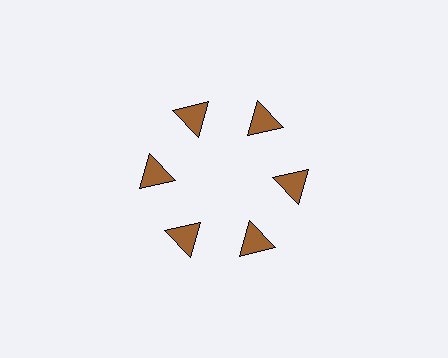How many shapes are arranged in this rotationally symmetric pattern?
There are 6 shapes, arranged in 6 groups of 1.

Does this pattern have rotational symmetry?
Yes, this pattern has 6-fold rotational symmetry. It looks the same after rotating 60 degrees around the center.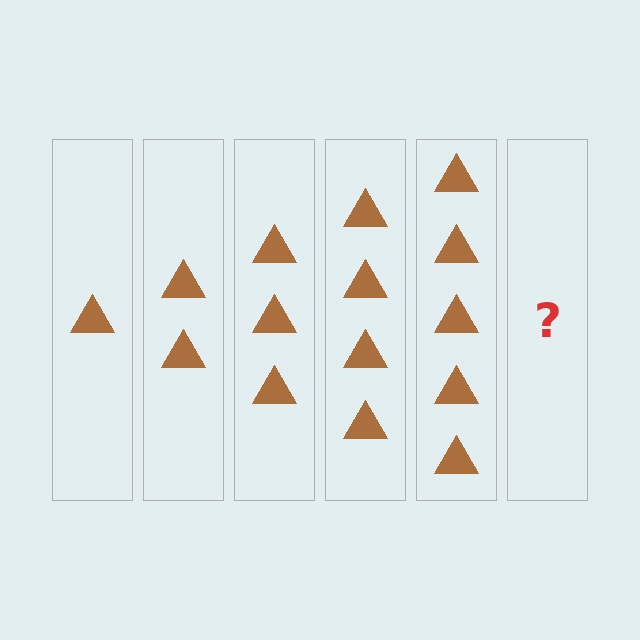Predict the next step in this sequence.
The next step is 6 triangles.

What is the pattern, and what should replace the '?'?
The pattern is that each step adds one more triangle. The '?' should be 6 triangles.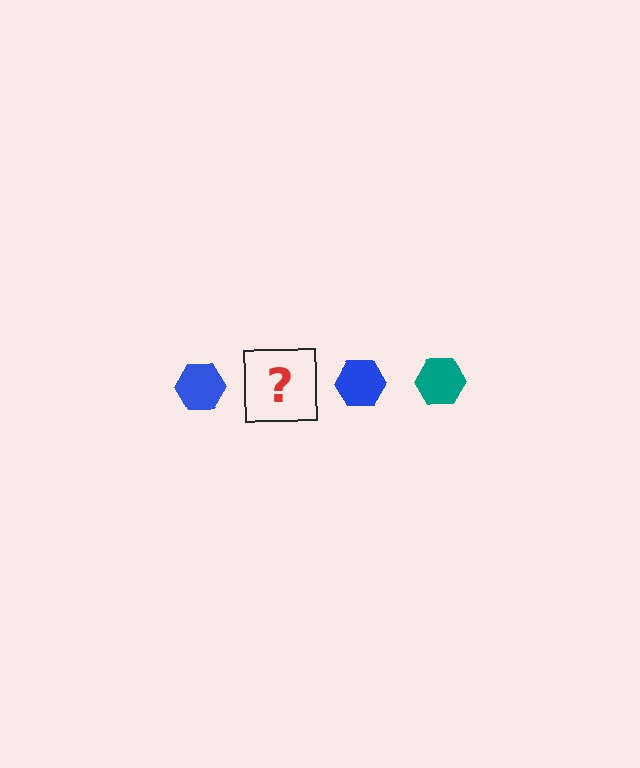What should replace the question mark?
The question mark should be replaced with a teal hexagon.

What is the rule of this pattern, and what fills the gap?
The rule is that the pattern cycles through blue, teal hexagons. The gap should be filled with a teal hexagon.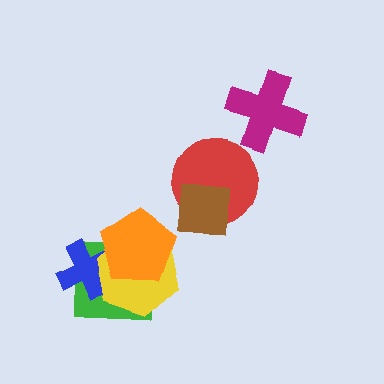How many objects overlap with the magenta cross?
0 objects overlap with the magenta cross.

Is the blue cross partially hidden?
Yes, it is partially covered by another shape.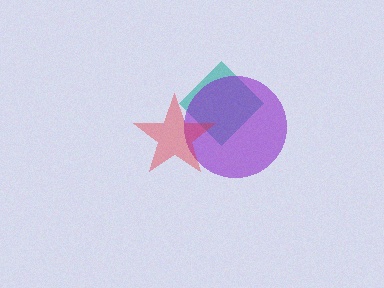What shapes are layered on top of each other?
The layered shapes are: a teal diamond, a purple circle, a red star.